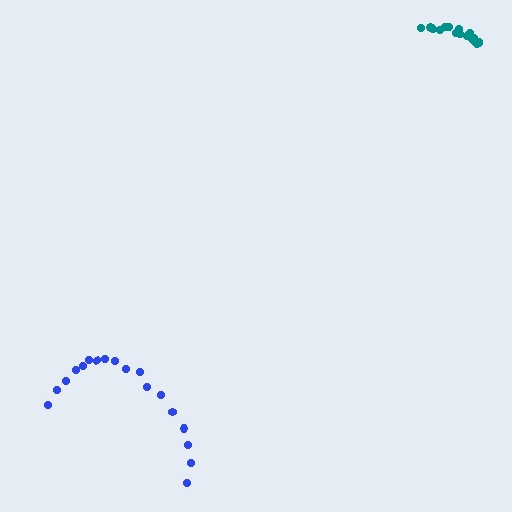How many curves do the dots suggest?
There are 2 distinct paths.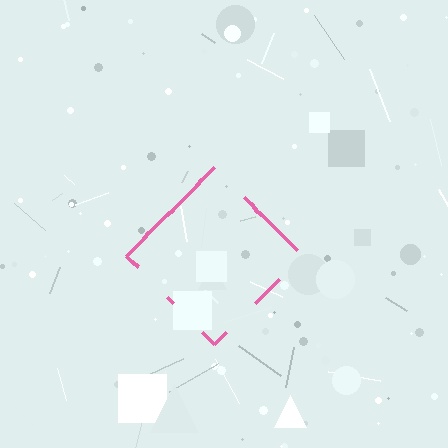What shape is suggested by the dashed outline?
The dashed outline suggests a diamond.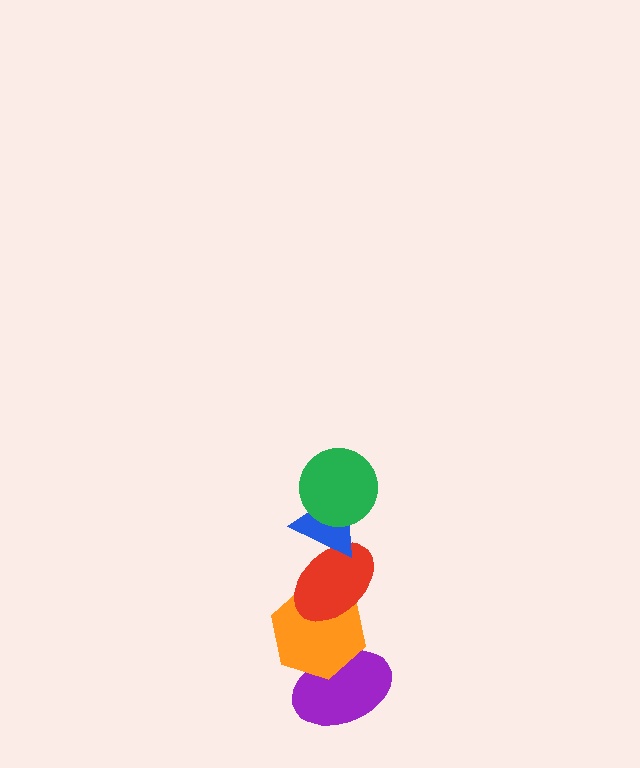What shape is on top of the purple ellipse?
The orange hexagon is on top of the purple ellipse.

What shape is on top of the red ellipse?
The blue triangle is on top of the red ellipse.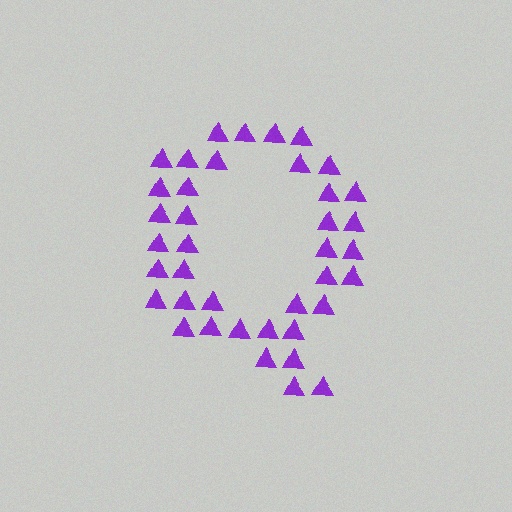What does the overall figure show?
The overall figure shows the letter Q.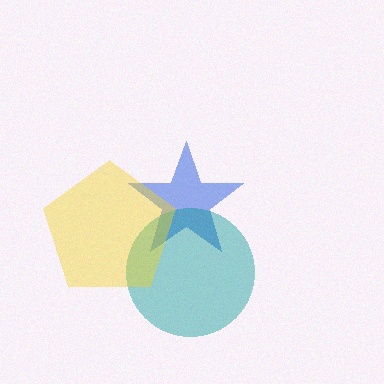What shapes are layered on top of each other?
The layered shapes are: a blue star, a teal circle, a yellow pentagon.